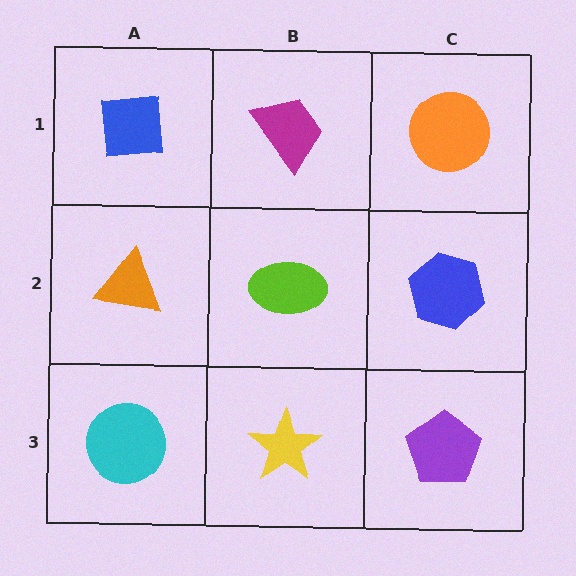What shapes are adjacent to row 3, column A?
An orange triangle (row 2, column A), a yellow star (row 3, column B).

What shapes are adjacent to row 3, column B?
A lime ellipse (row 2, column B), a cyan circle (row 3, column A), a purple pentagon (row 3, column C).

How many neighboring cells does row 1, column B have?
3.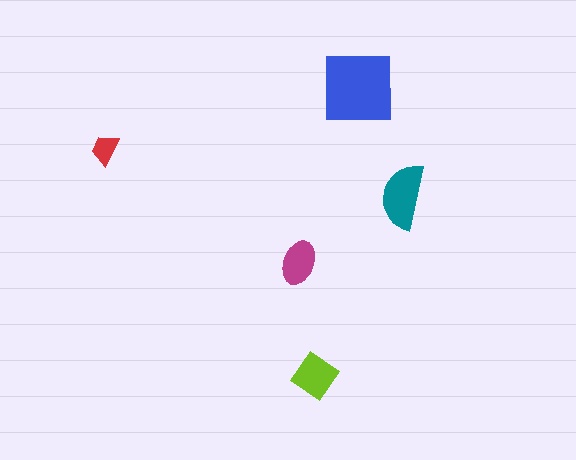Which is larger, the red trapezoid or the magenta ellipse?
The magenta ellipse.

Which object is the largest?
The blue square.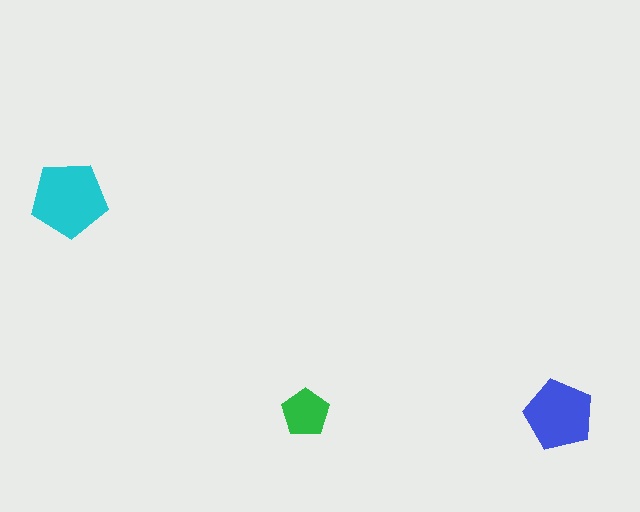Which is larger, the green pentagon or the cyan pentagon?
The cyan one.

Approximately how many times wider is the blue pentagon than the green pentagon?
About 1.5 times wider.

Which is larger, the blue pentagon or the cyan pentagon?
The cyan one.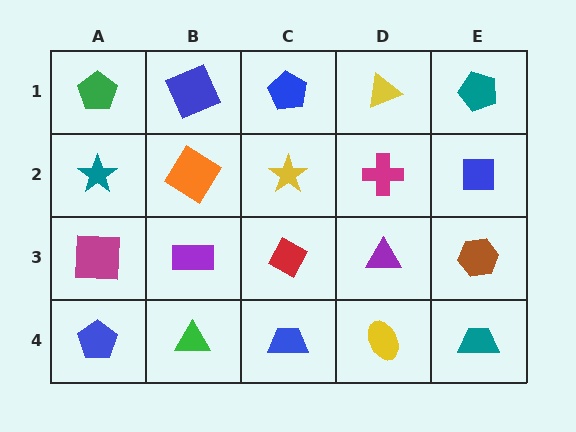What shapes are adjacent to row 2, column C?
A blue pentagon (row 1, column C), a red diamond (row 3, column C), an orange diamond (row 2, column B), a magenta cross (row 2, column D).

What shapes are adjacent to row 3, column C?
A yellow star (row 2, column C), a blue trapezoid (row 4, column C), a purple rectangle (row 3, column B), a purple triangle (row 3, column D).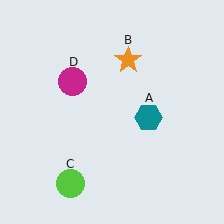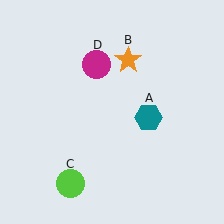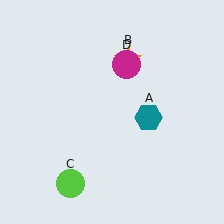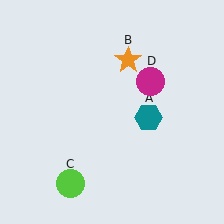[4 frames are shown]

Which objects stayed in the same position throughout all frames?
Teal hexagon (object A) and orange star (object B) and lime circle (object C) remained stationary.